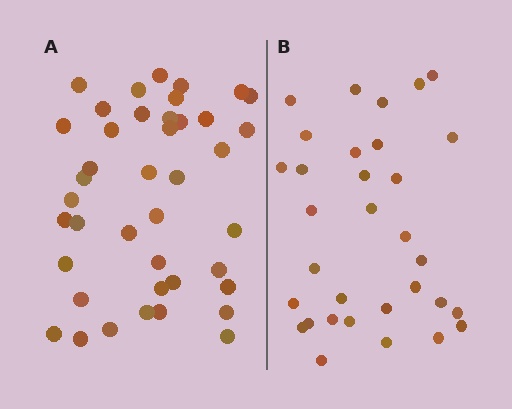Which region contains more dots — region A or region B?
Region A (the left region) has more dots.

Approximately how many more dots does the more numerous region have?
Region A has roughly 8 or so more dots than region B.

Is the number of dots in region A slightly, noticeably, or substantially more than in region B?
Region A has noticeably more, but not dramatically so. The ratio is roughly 1.3 to 1.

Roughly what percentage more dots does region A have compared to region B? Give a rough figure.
About 30% more.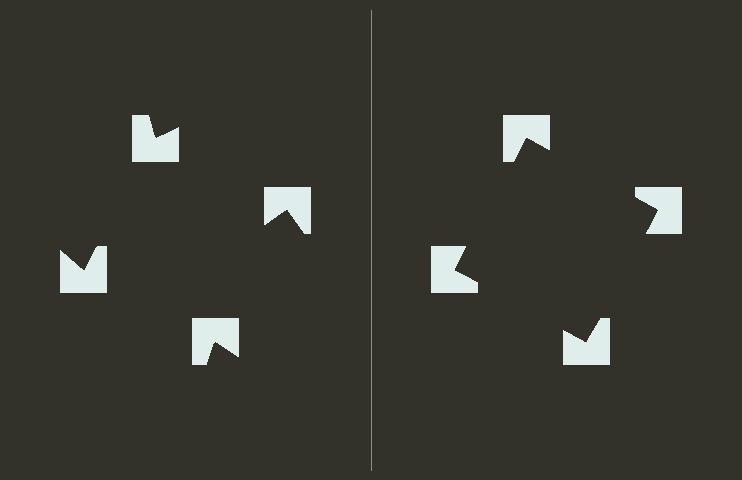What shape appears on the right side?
An illusory square.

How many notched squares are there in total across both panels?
8 — 4 on each side.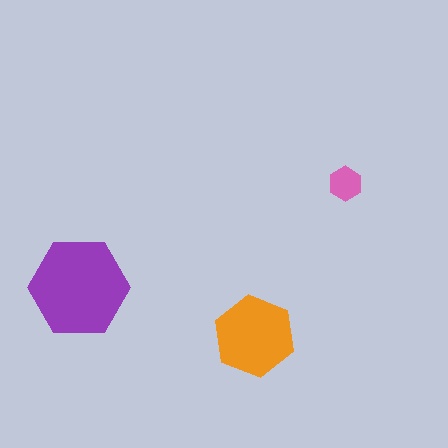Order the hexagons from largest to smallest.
the purple one, the orange one, the pink one.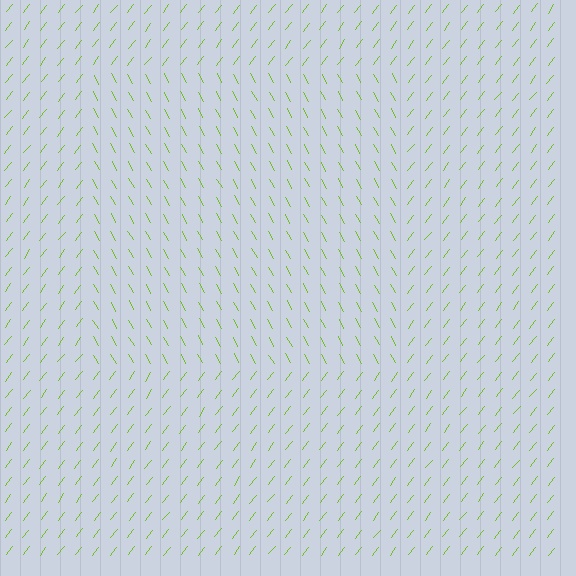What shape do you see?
I see a rectangle.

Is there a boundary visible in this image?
Yes, there is a texture boundary formed by a change in line orientation.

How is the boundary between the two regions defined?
The boundary is defined purely by a change in line orientation (approximately 66 degrees difference). All lines are the same color and thickness.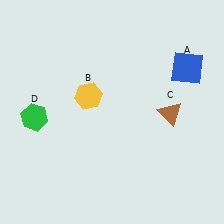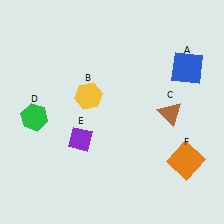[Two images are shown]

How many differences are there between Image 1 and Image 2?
There are 2 differences between the two images.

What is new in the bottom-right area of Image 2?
An orange square (F) was added in the bottom-right area of Image 2.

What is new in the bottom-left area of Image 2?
A purple diamond (E) was added in the bottom-left area of Image 2.